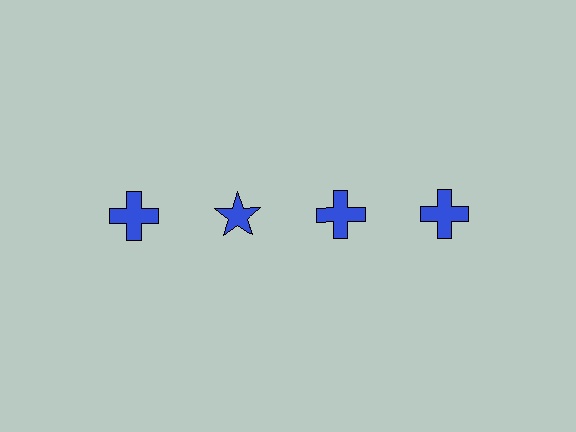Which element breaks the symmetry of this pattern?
The blue star in the top row, second from left column breaks the symmetry. All other shapes are blue crosses.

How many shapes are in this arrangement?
There are 4 shapes arranged in a grid pattern.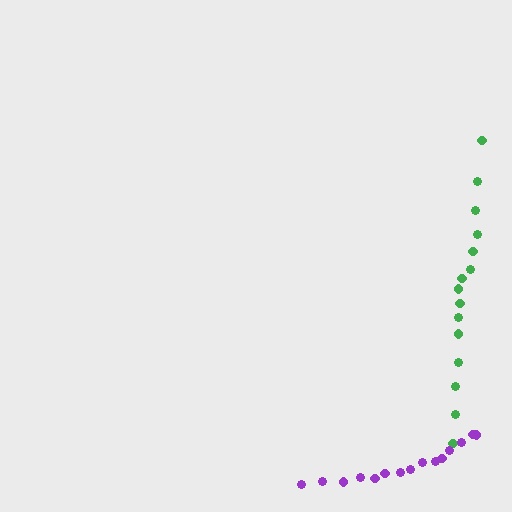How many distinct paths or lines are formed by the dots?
There are 2 distinct paths.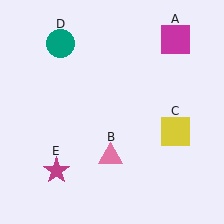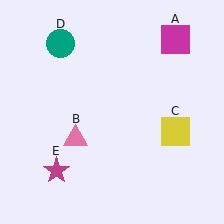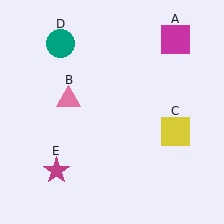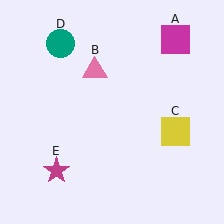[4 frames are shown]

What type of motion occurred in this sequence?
The pink triangle (object B) rotated clockwise around the center of the scene.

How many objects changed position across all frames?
1 object changed position: pink triangle (object B).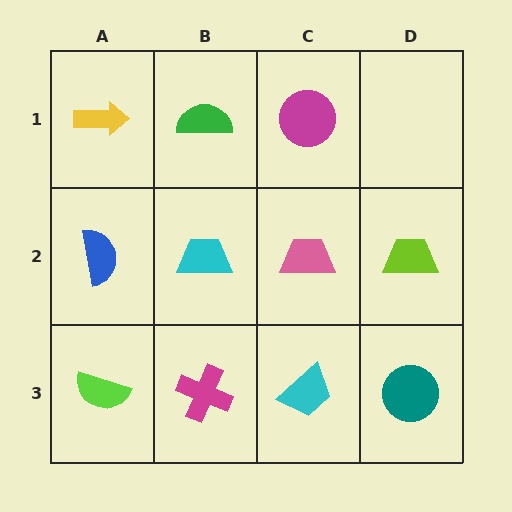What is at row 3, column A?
A lime semicircle.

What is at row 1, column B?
A green semicircle.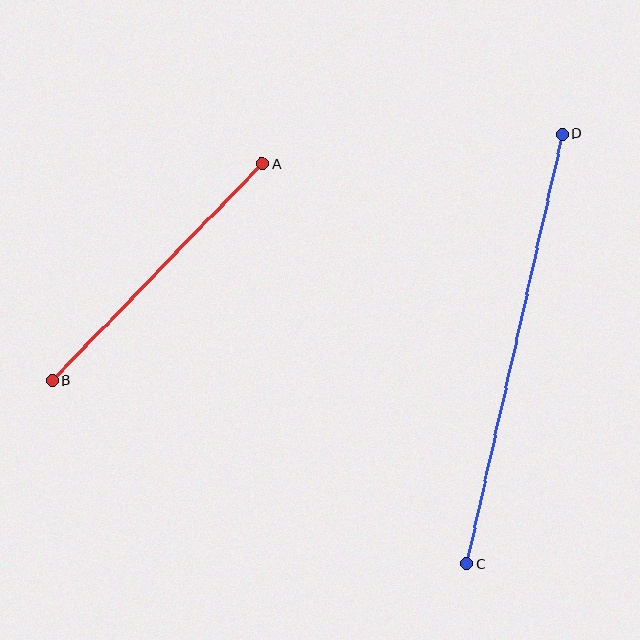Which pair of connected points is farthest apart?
Points C and D are farthest apart.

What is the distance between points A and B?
The distance is approximately 302 pixels.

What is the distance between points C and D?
The distance is approximately 440 pixels.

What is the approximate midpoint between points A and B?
The midpoint is at approximately (157, 272) pixels.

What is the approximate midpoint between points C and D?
The midpoint is at approximately (515, 349) pixels.